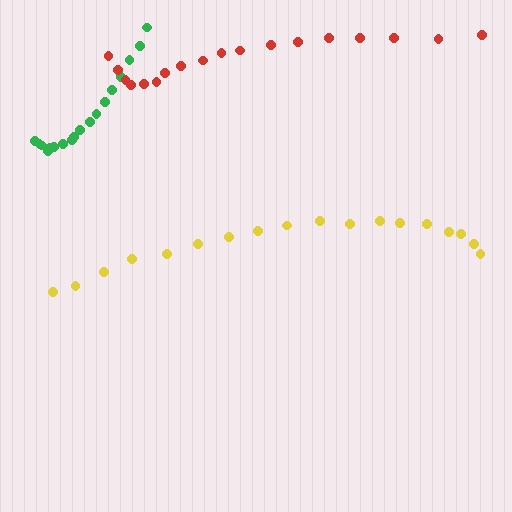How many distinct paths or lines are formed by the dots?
There are 3 distinct paths.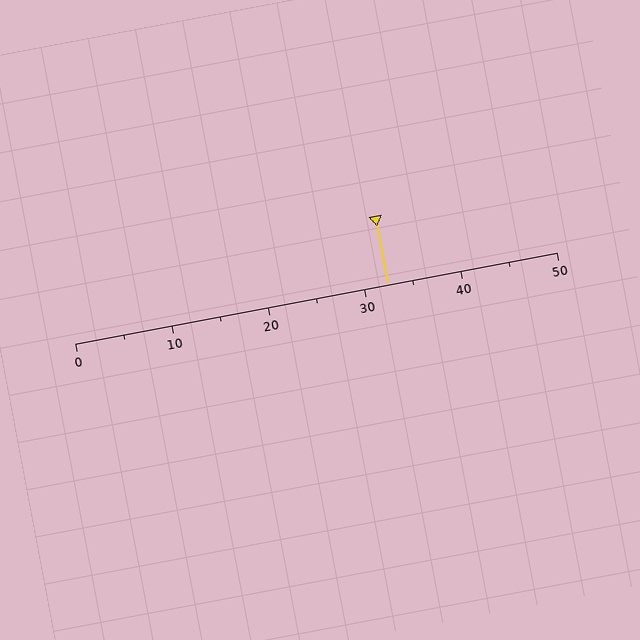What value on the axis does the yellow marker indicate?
The marker indicates approximately 32.5.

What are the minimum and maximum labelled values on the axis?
The axis runs from 0 to 50.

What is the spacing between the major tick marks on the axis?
The major ticks are spaced 10 apart.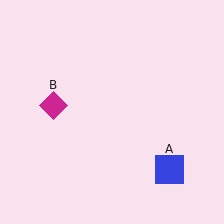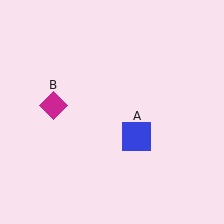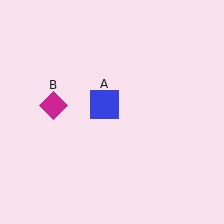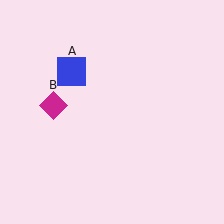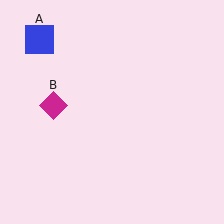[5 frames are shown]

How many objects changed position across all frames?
1 object changed position: blue square (object A).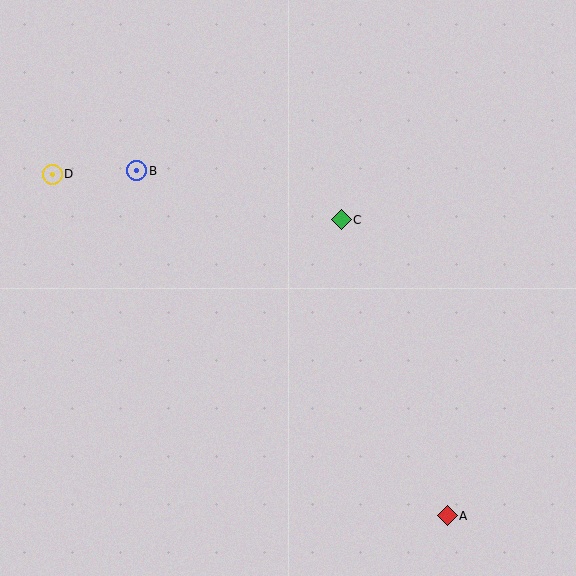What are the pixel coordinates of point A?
Point A is at (447, 516).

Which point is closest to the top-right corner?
Point C is closest to the top-right corner.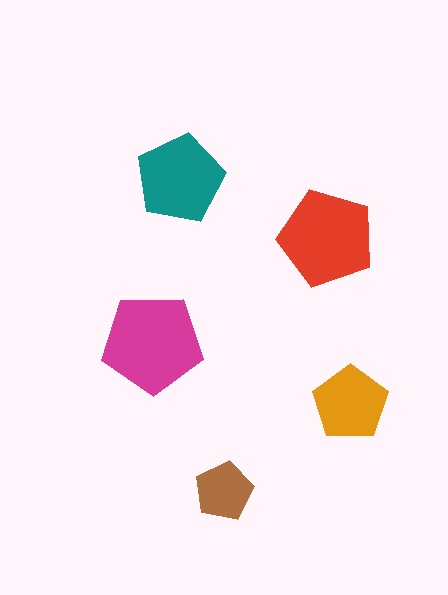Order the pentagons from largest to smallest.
the magenta one, the red one, the teal one, the orange one, the brown one.